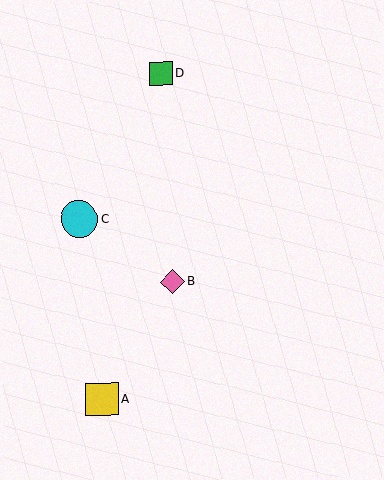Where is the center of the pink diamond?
The center of the pink diamond is at (172, 282).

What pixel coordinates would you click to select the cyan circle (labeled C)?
Click at (79, 219) to select the cyan circle C.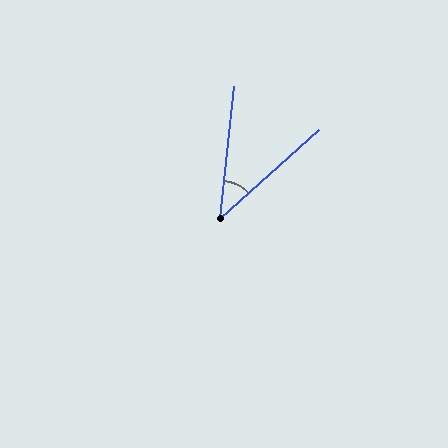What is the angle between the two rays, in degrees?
Approximately 42 degrees.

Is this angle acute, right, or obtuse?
It is acute.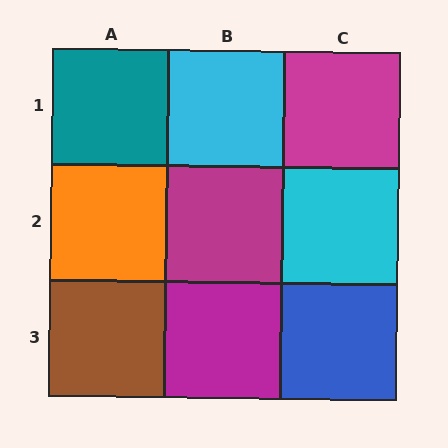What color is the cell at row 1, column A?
Teal.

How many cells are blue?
1 cell is blue.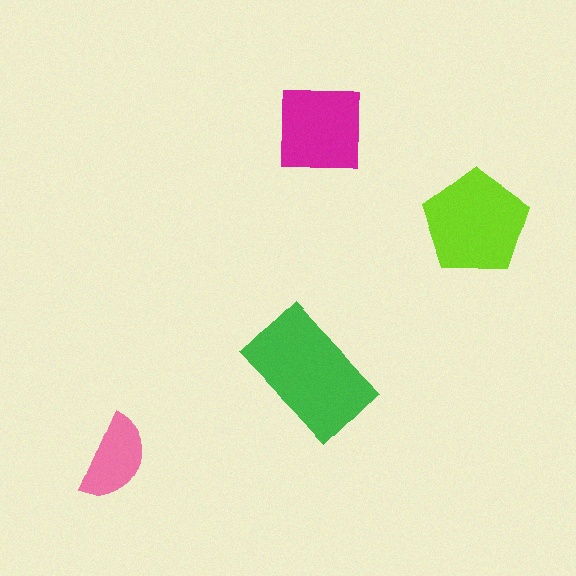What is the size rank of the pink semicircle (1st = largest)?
4th.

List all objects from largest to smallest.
The green rectangle, the lime pentagon, the magenta square, the pink semicircle.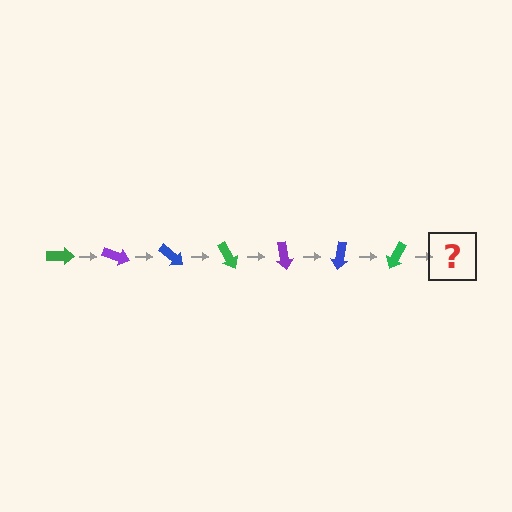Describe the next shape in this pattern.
It should be a purple arrow, rotated 140 degrees from the start.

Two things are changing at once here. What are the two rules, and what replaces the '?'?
The two rules are that it rotates 20 degrees each step and the color cycles through green, purple, and blue. The '?' should be a purple arrow, rotated 140 degrees from the start.